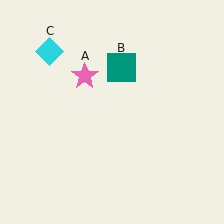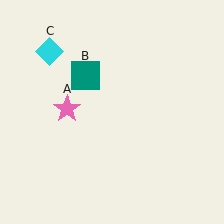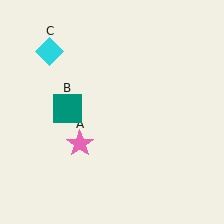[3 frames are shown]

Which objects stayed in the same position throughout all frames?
Cyan diamond (object C) remained stationary.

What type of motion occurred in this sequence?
The pink star (object A), teal square (object B) rotated counterclockwise around the center of the scene.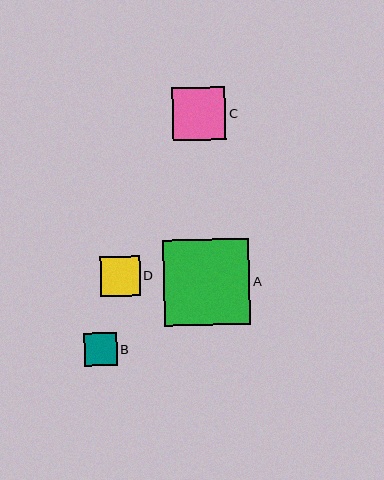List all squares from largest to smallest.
From largest to smallest: A, C, D, B.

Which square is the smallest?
Square B is the smallest with a size of approximately 33 pixels.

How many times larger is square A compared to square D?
Square A is approximately 2.1 times the size of square D.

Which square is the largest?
Square A is the largest with a size of approximately 86 pixels.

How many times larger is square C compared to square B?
Square C is approximately 1.6 times the size of square B.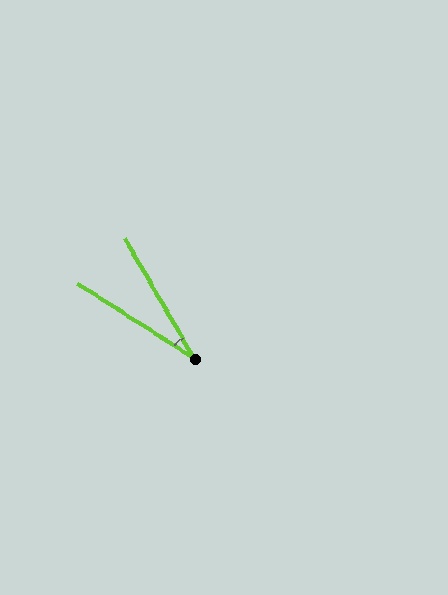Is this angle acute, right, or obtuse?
It is acute.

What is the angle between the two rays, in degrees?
Approximately 27 degrees.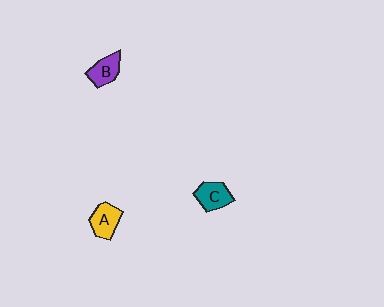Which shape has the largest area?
Shape A (yellow).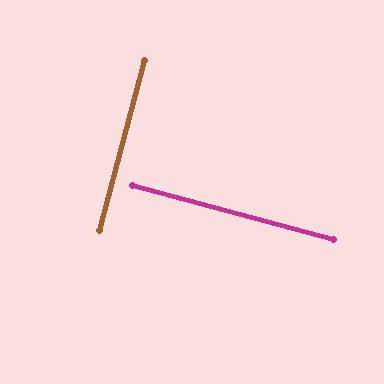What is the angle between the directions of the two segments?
Approximately 90 degrees.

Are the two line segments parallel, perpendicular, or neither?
Perpendicular — they meet at approximately 90°.